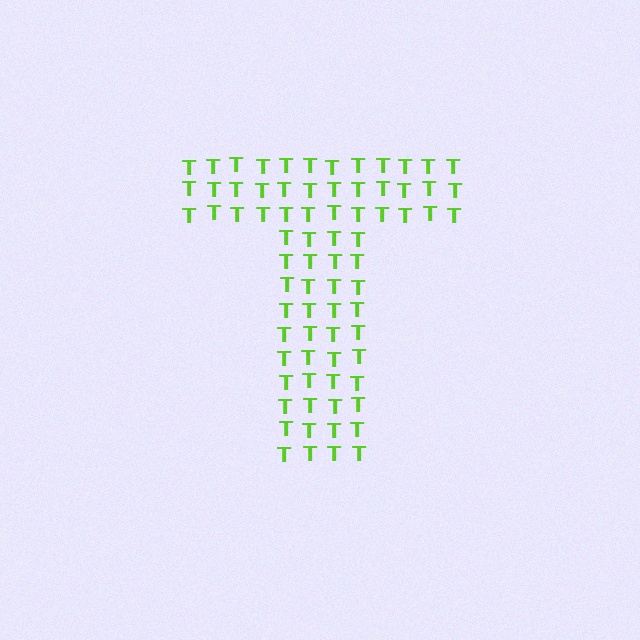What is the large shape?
The large shape is the letter T.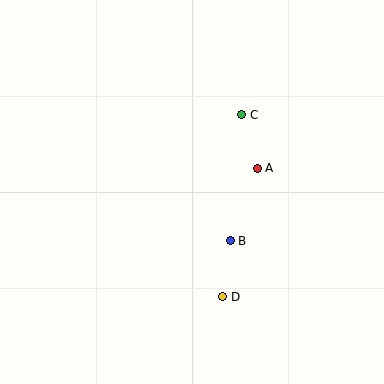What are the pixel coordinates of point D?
Point D is at (223, 297).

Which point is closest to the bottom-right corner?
Point D is closest to the bottom-right corner.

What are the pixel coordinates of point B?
Point B is at (230, 241).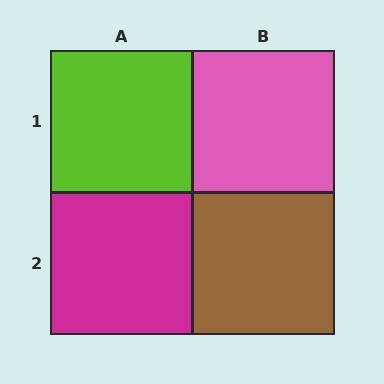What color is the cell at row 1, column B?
Pink.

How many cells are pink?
1 cell is pink.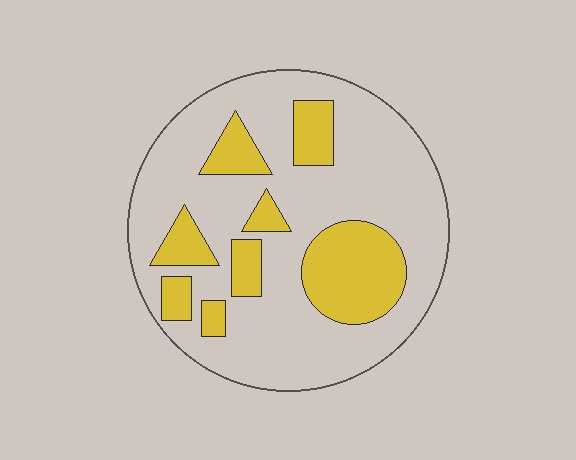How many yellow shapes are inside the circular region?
8.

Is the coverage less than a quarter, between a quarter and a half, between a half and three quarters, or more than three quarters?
Between a quarter and a half.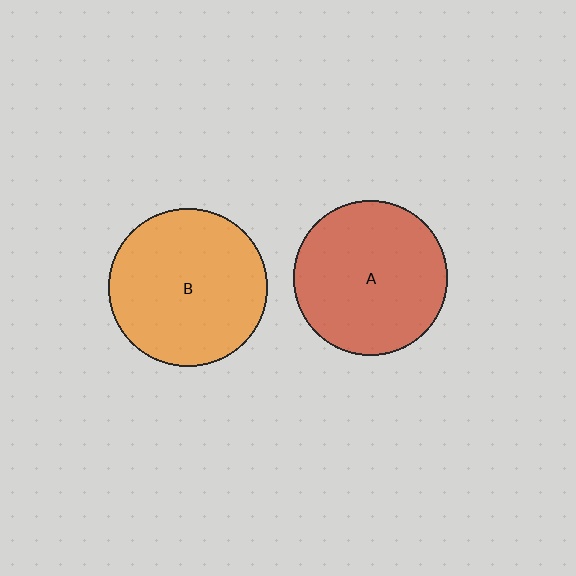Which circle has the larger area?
Circle B (orange).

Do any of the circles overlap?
No, none of the circles overlap.